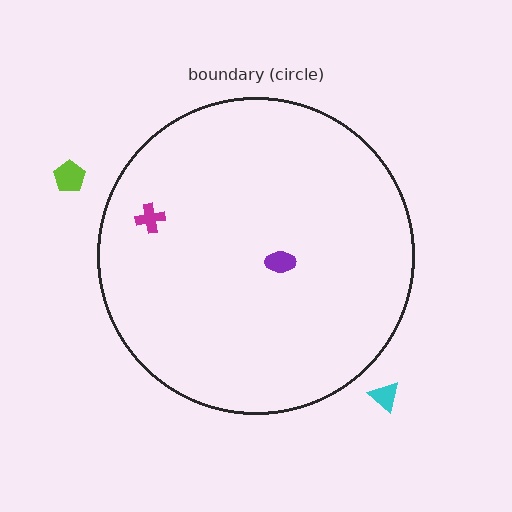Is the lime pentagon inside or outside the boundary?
Outside.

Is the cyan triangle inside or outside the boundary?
Outside.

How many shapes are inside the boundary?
2 inside, 2 outside.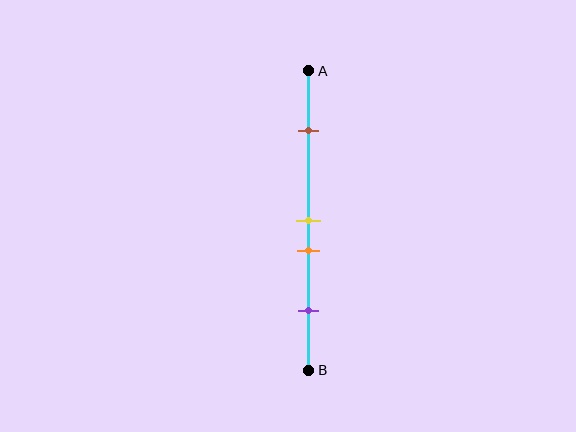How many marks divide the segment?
There are 4 marks dividing the segment.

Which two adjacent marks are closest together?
The yellow and orange marks are the closest adjacent pair.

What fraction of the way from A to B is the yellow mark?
The yellow mark is approximately 50% (0.5) of the way from A to B.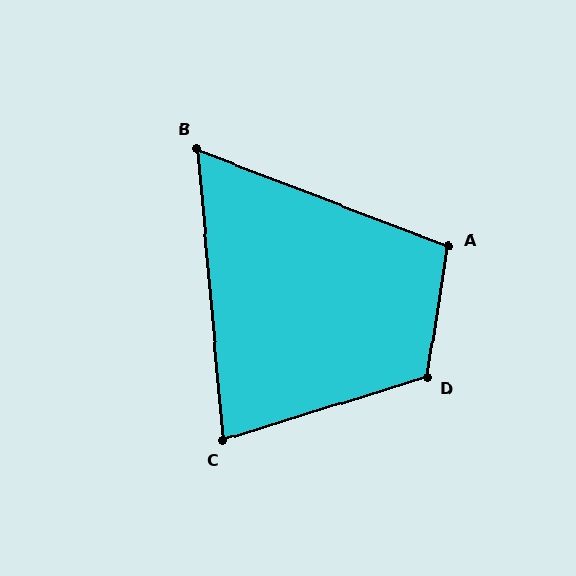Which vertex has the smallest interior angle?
B, at approximately 64 degrees.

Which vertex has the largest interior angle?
D, at approximately 116 degrees.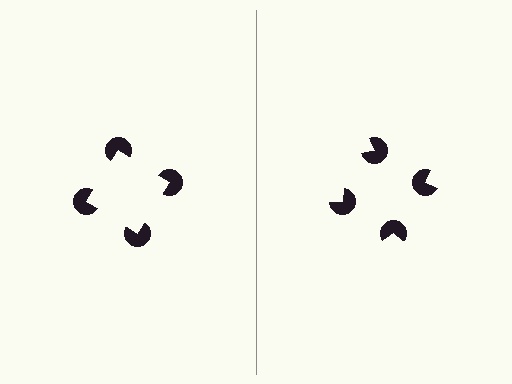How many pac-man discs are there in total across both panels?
8 — 4 on each side.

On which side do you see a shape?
An illusory square appears on the left side. On the right side the wedge cuts are rotated, so no coherent shape forms.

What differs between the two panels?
The pac-man discs are positioned identically on both sides; only the wedge orientations differ. On the left they align to a square; on the right they are misaligned.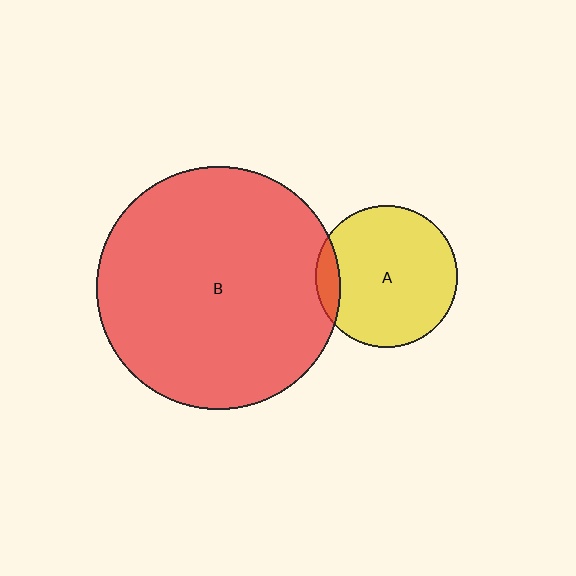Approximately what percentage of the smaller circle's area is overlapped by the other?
Approximately 10%.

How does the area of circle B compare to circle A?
Approximately 2.9 times.